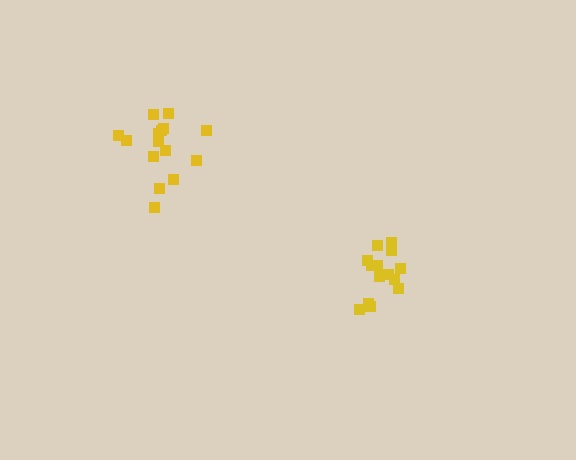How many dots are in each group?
Group 1: 14 dots, Group 2: 15 dots (29 total).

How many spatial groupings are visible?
There are 2 spatial groupings.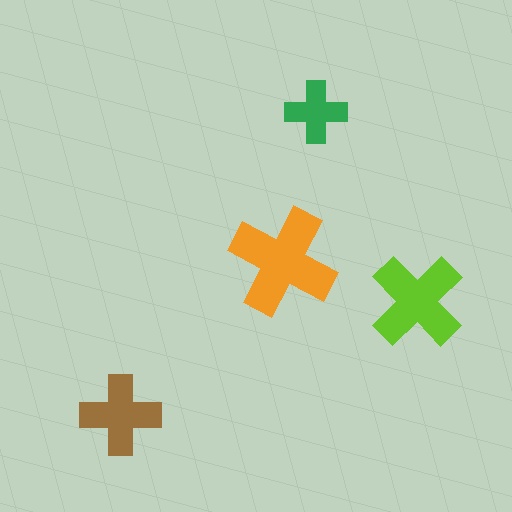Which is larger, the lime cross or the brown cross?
The lime one.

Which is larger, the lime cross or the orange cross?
The orange one.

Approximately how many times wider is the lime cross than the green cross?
About 1.5 times wider.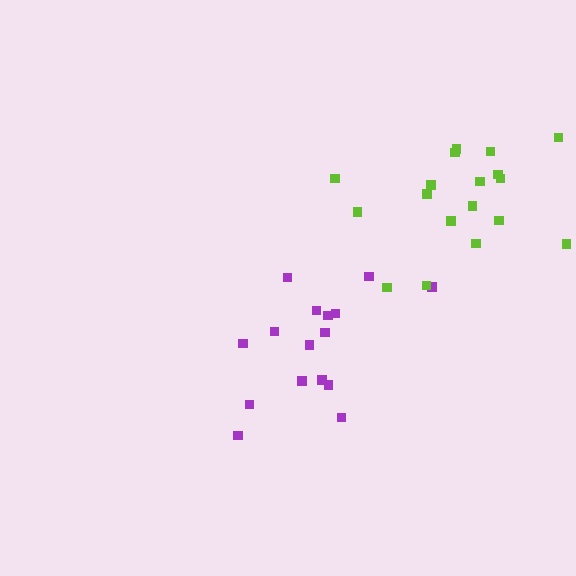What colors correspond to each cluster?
The clusters are colored: purple, lime.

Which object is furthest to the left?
The purple cluster is leftmost.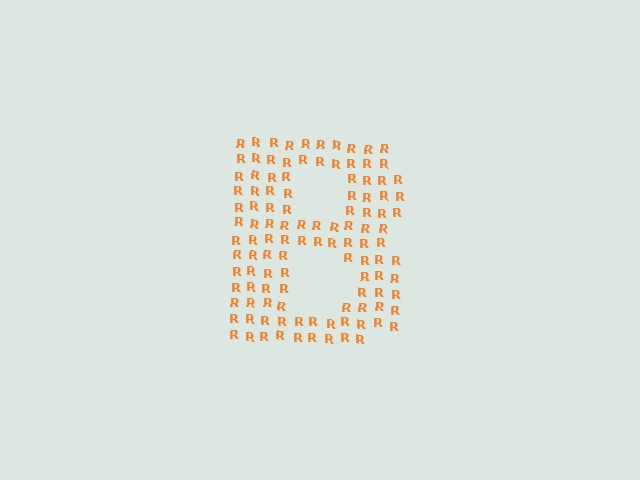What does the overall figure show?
The overall figure shows the letter B.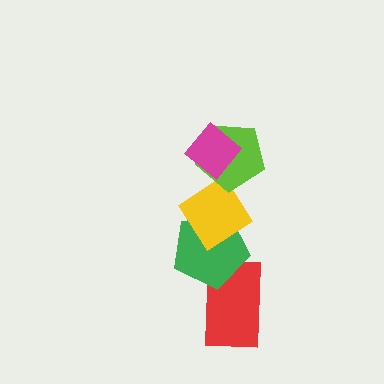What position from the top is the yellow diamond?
The yellow diamond is 3rd from the top.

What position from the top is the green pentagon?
The green pentagon is 4th from the top.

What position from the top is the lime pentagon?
The lime pentagon is 2nd from the top.